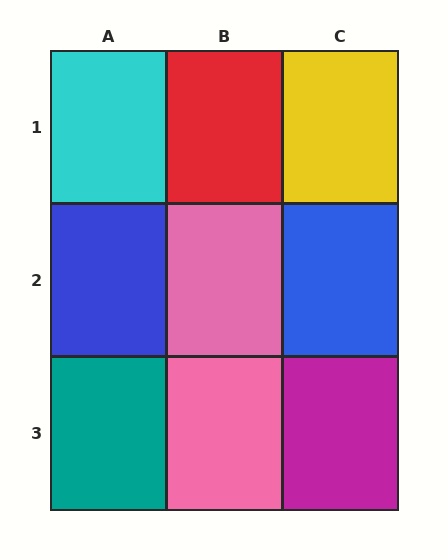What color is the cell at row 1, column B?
Red.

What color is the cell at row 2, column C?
Blue.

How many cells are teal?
1 cell is teal.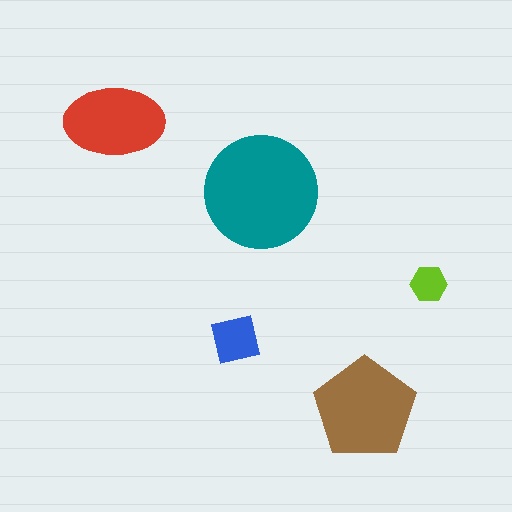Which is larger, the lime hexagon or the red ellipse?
The red ellipse.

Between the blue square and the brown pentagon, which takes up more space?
The brown pentagon.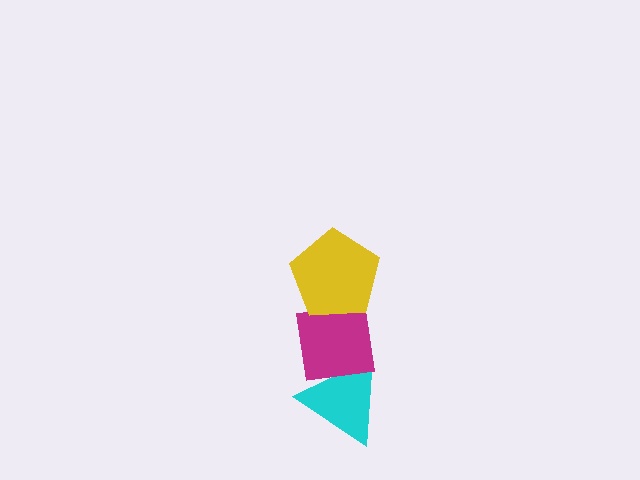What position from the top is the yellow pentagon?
The yellow pentagon is 1st from the top.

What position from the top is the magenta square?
The magenta square is 2nd from the top.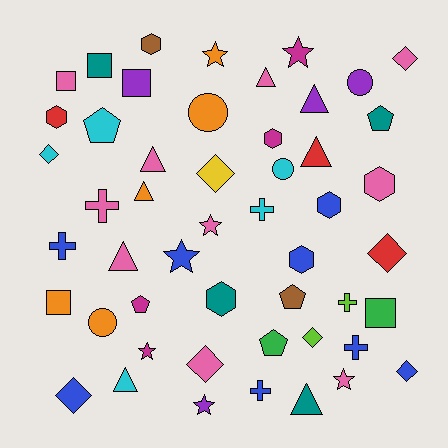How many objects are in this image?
There are 50 objects.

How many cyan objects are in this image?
There are 5 cyan objects.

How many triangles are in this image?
There are 8 triangles.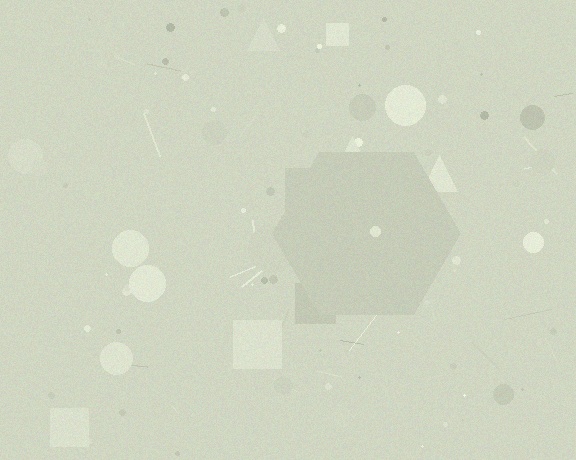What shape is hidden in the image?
A hexagon is hidden in the image.